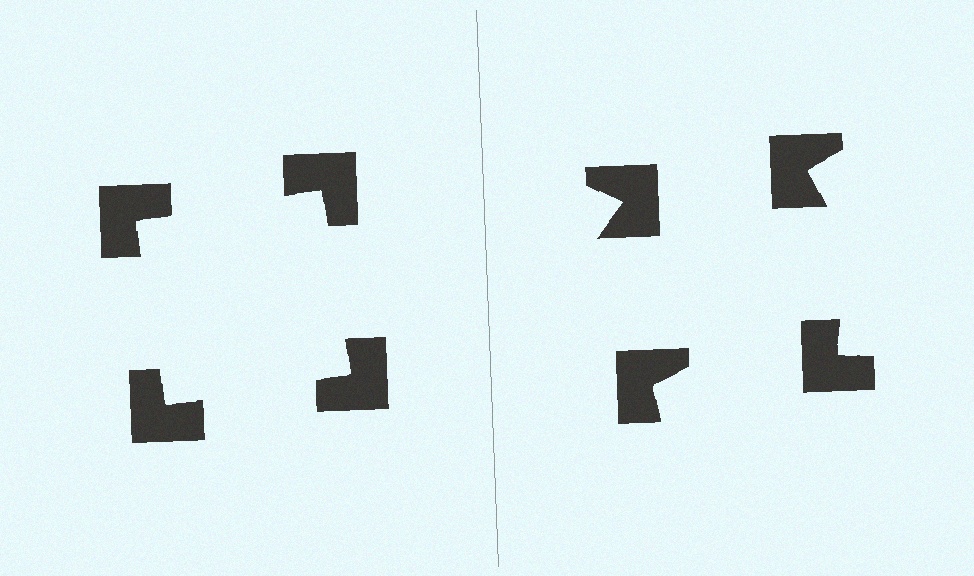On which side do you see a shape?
An illusory square appears on the left side. On the right side the wedge cuts are rotated, so no coherent shape forms.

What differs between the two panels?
The notched squares are positioned identically on both sides; only the wedge orientations differ. On the left they align to a square; on the right they are misaligned.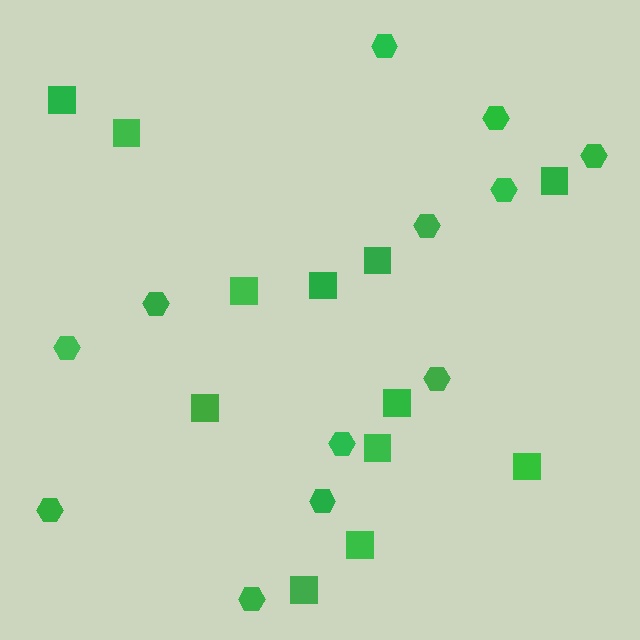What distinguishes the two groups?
There are 2 groups: one group of squares (12) and one group of hexagons (12).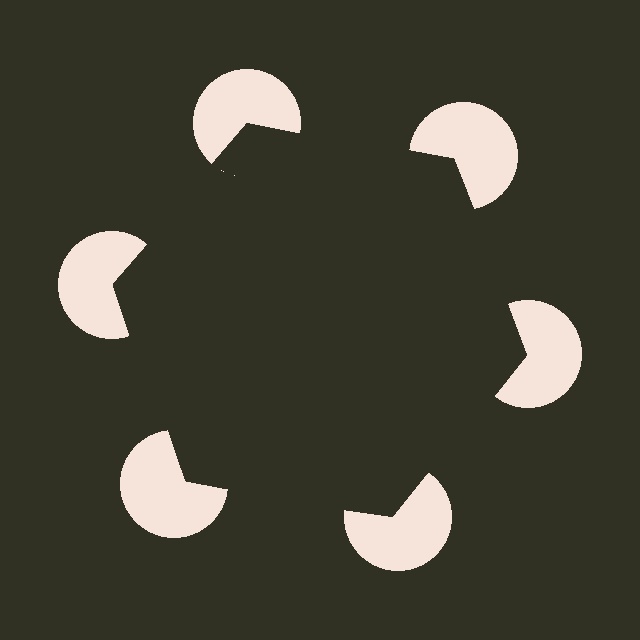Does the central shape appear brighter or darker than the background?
It typically appears slightly darker than the background, even though no actual brightness change is drawn.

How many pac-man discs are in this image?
There are 6 — one at each vertex of the illusory hexagon.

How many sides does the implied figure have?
6 sides.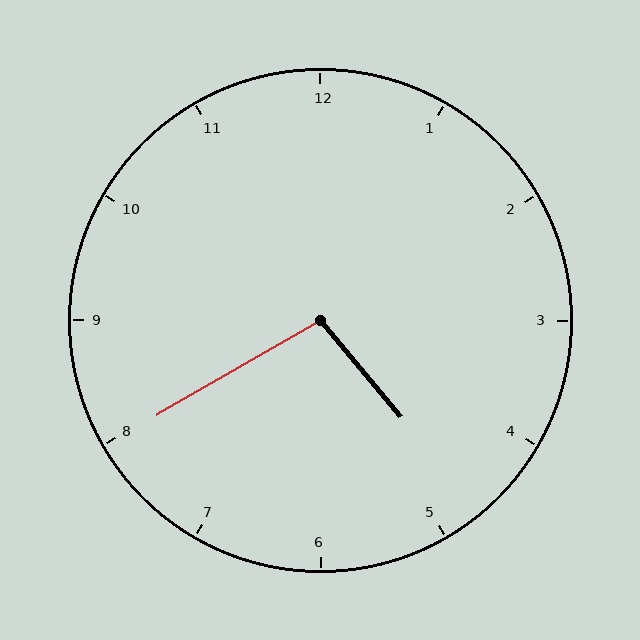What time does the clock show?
4:40.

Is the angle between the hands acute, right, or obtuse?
It is obtuse.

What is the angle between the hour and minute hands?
Approximately 100 degrees.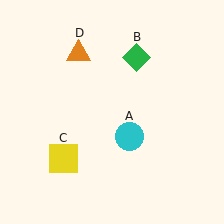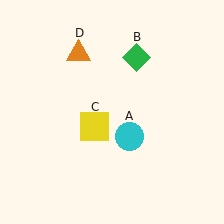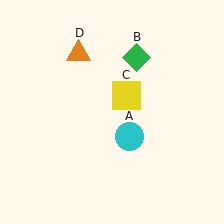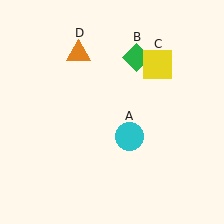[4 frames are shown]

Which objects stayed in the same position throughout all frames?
Cyan circle (object A) and green diamond (object B) and orange triangle (object D) remained stationary.